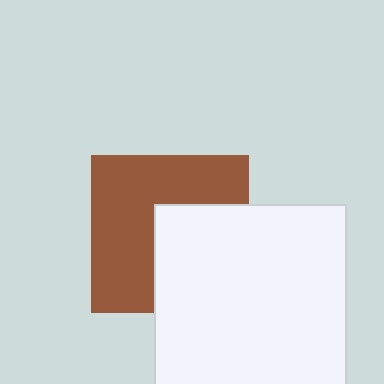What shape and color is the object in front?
The object in front is a white rectangle.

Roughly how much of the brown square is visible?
About half of it is visible (roughly 58%).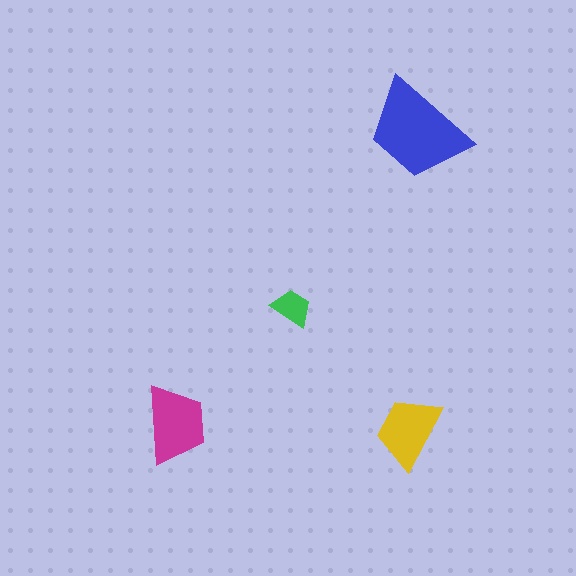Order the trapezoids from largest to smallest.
the blue one, the magenta one, the yellow one, the green one.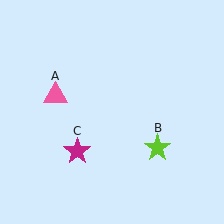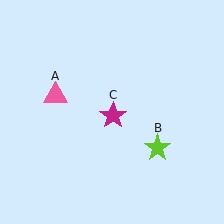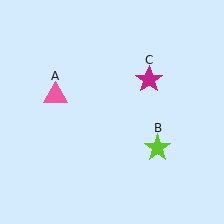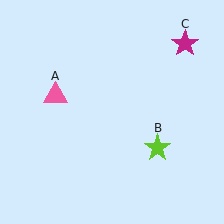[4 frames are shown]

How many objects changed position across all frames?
1 object changed position: magenta star (object C).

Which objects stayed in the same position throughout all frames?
Pink triangle (object A) and lime star (object B) remained stationary.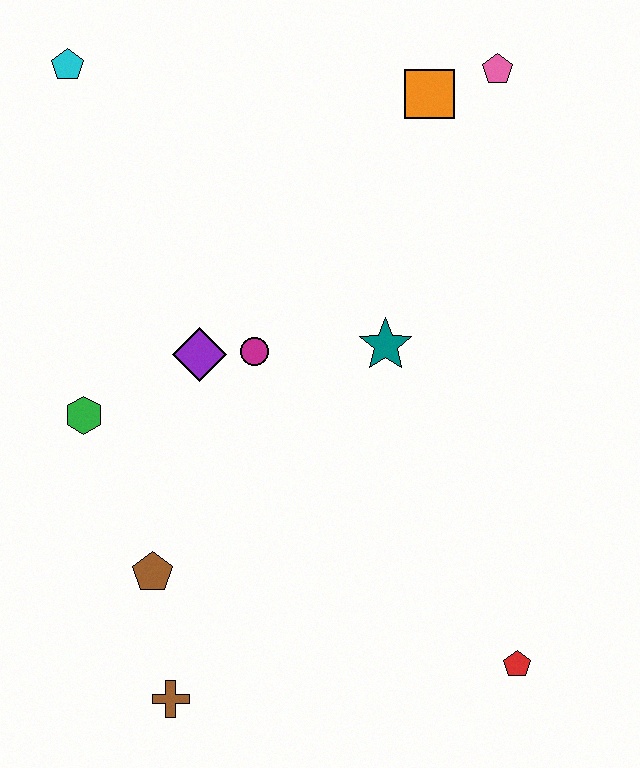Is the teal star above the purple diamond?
Yes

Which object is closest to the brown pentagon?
The brown cross is closest to the brown pentagon.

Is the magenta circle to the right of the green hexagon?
Yes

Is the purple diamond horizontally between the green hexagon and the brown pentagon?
No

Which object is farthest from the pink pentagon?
The brown cross is farthest from the pink pentagon.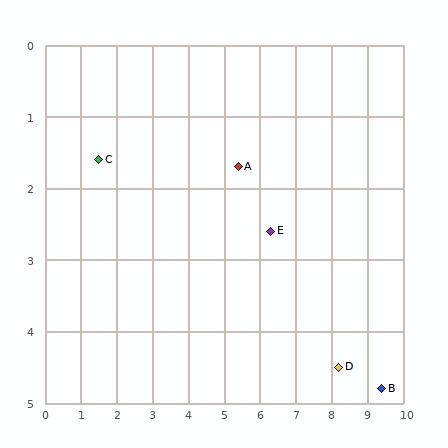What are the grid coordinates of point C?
Point C is at approximately (1.5, 1.6).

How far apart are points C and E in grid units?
Points C and E are about 4.9 grid units apart.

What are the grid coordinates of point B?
Point B is at approximately (9.4, 4.8).